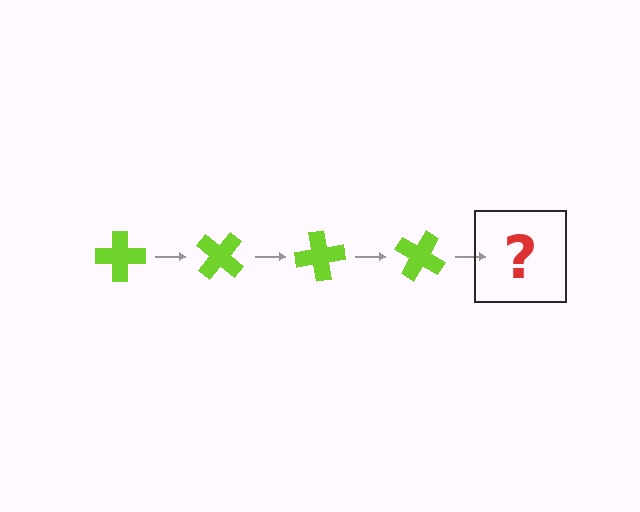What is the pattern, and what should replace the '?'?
The pattern is that the cross rotates 40 degrees each step. The '?' should be a lime cross rotated 160 degrees.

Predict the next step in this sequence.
The next step is a lime cross rotated 160 degrees.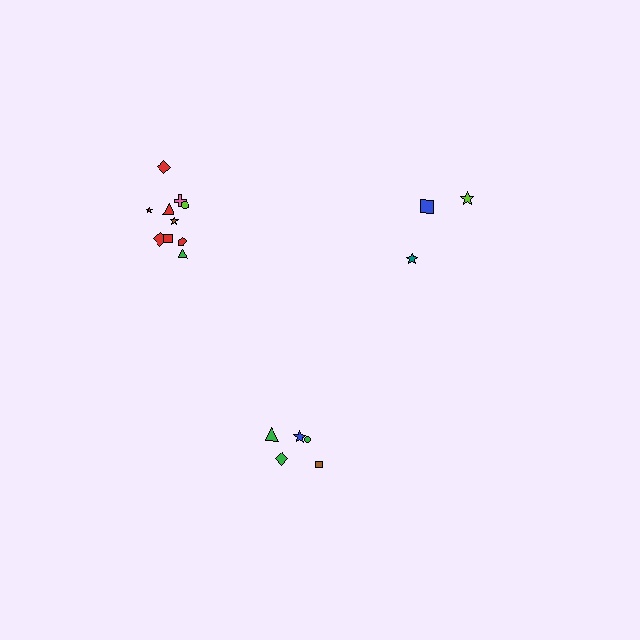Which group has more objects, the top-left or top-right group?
The top-left group.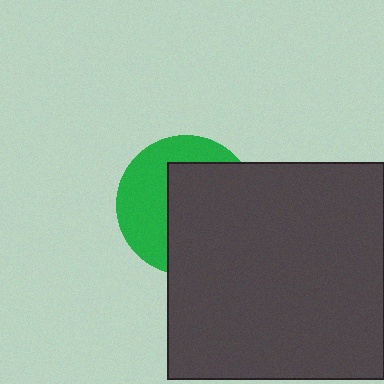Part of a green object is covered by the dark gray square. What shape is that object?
It is a circle.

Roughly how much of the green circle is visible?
A small part of it is visible (roughly 43%).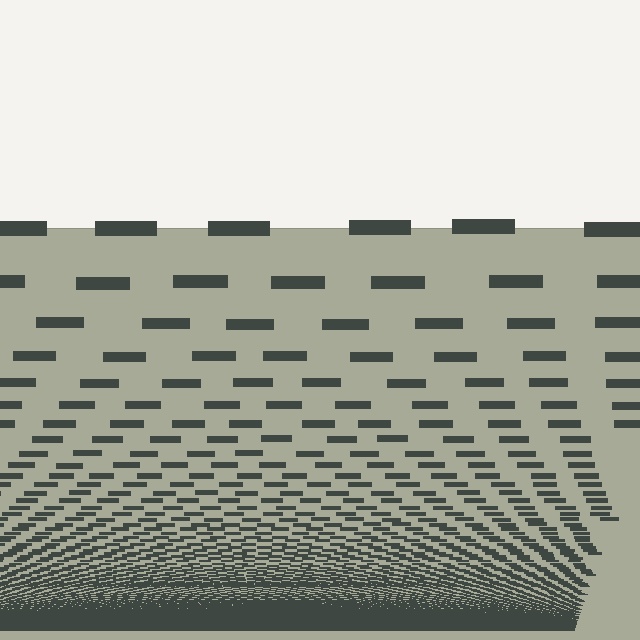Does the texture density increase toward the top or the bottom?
Density increases toward the bottom.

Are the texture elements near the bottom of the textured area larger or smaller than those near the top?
Smaller. The gradient is inverted — elements near the bottom are smaller and denser.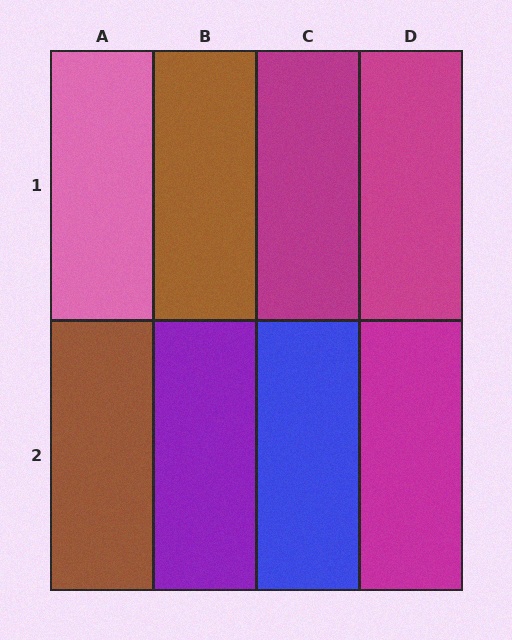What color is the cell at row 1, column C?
Magenta.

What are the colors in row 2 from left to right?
Brown, purple, blue, magenta.